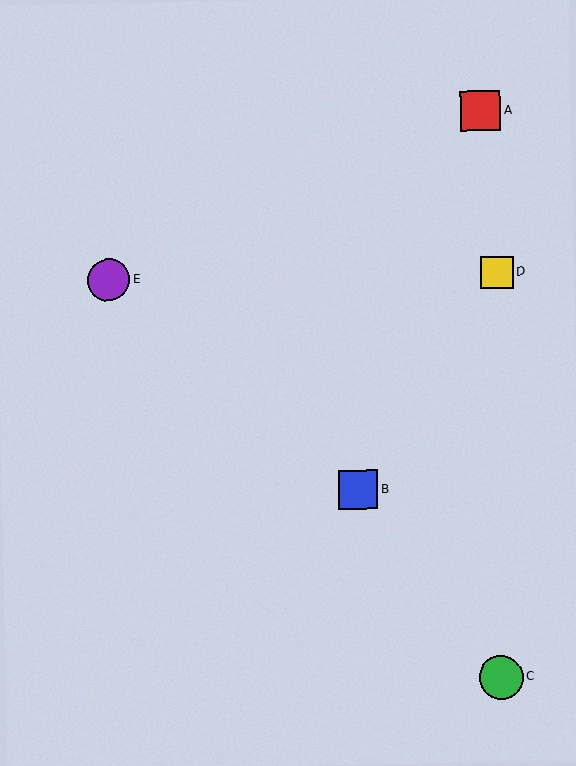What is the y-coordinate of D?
Object D is at y≈272.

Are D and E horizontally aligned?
Yes, both are at y≈272.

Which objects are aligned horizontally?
Objects D, E are aligned horizontally.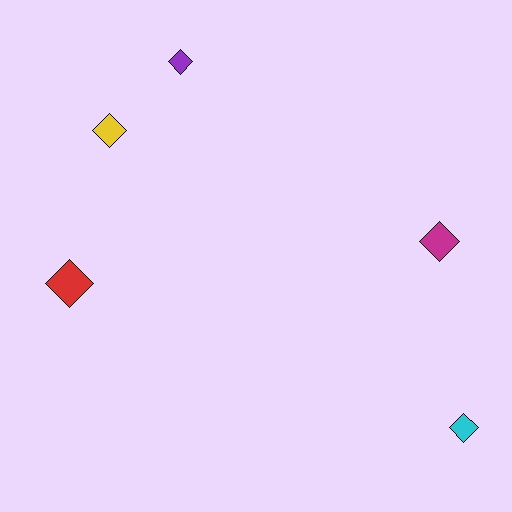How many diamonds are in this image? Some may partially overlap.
There are 5 diamonds.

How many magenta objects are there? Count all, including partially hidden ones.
There is 1 magenta object.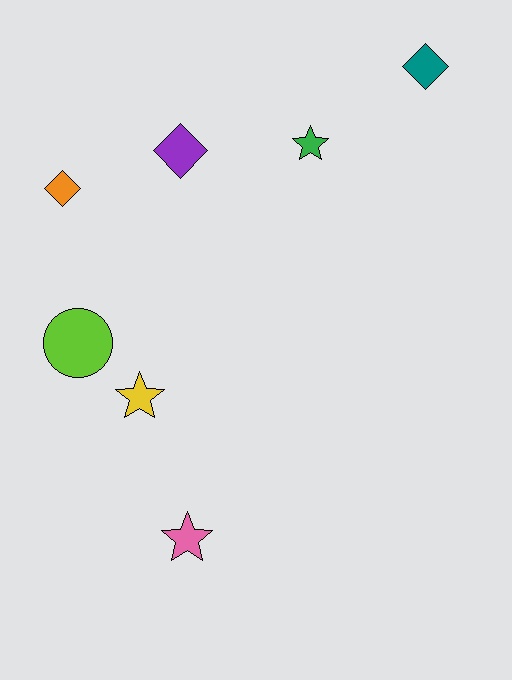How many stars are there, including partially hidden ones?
There are 3 stars.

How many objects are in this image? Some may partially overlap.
There are 7 objects.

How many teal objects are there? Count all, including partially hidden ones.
There is 1 teal object.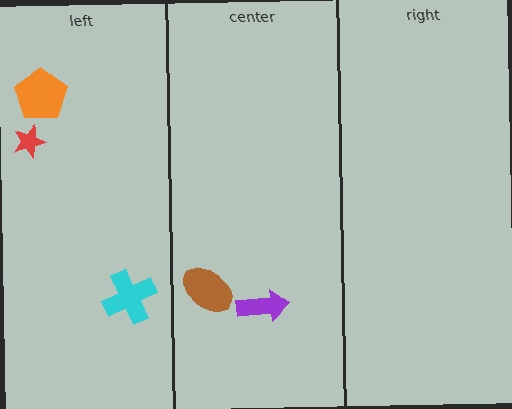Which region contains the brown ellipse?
The center region.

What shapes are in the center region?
The brown ellipse, the purple arrow.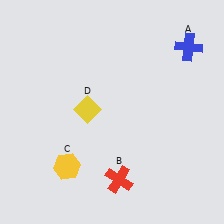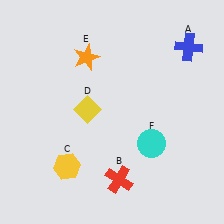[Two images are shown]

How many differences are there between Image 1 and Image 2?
There are 2 differences between the two images.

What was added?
An orange star (E), a cyan circle (F) were added in Image 2.